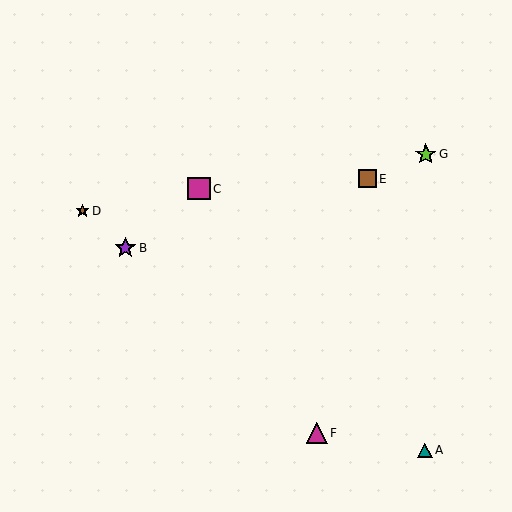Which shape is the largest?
The magenta square (labeled C) is the largest.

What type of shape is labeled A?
Shape A is a teal triangle.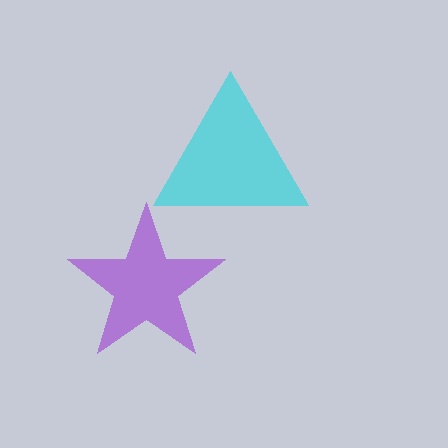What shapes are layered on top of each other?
The layered shapes are: a purple star, a cyan triangle.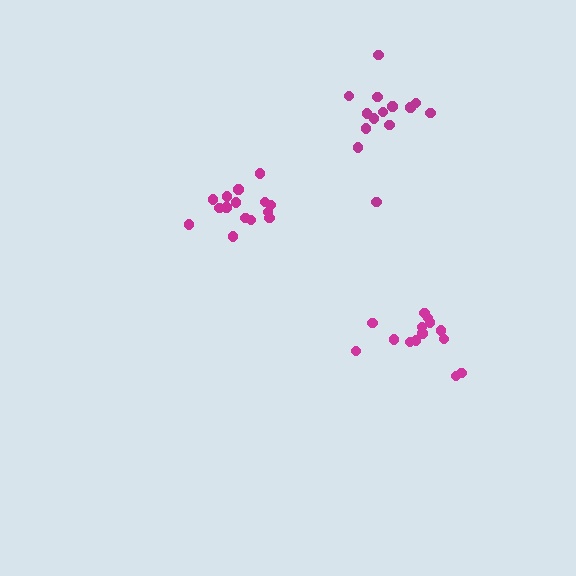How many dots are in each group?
Group 1: 15 dots, Group 2: 14 dots, Group 3: 14 dots (43 total).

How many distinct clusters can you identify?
There are 3 distinct clusters.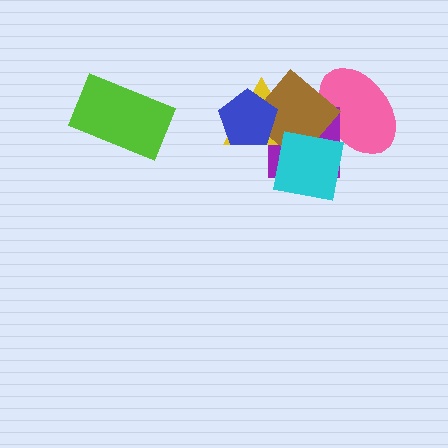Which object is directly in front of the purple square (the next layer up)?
The yellow triangle is directly in front of the purple square.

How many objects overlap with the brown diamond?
5 objects overlap with the brown diamond.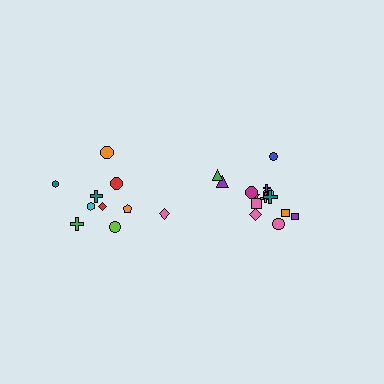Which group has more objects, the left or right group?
The right group.